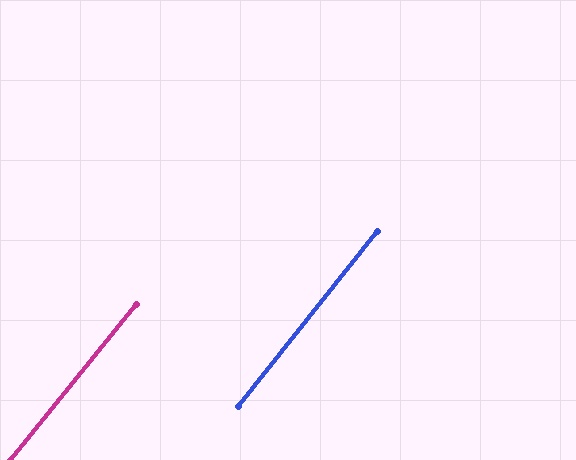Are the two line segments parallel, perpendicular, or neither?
Parallel — their directions differ by only 0.5°.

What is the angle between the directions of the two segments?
Approximately 1 degree.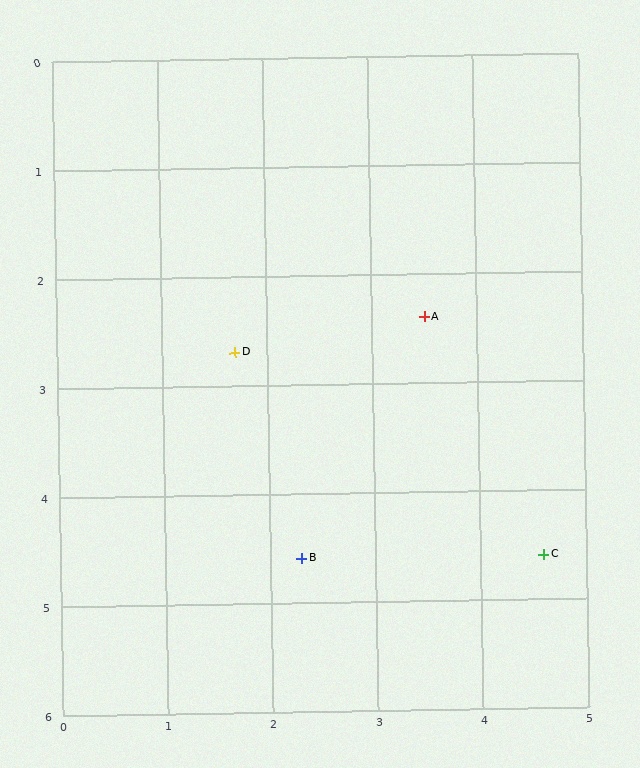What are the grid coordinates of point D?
Point D is at approximately (1.7, 2.7).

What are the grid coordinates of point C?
Point C is at approximately (4.6, 4.6).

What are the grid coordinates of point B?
Point B is at approximately (2.3, 4.6).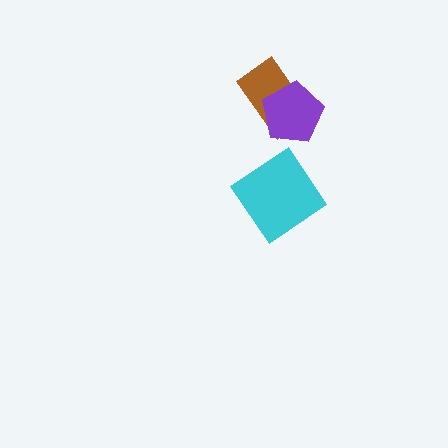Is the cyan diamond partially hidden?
No, no other shape covers it.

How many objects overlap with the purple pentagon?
1 object overlaps with the purple pentagon.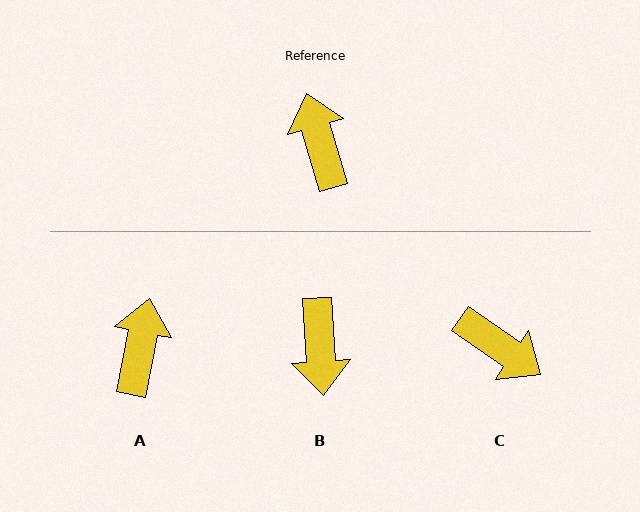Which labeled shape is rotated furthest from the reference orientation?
B, about 167 degrees away.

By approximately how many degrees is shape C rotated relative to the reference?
Approximately 141 degrees clockwise.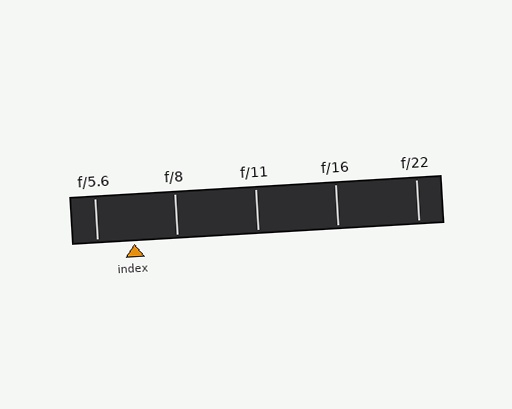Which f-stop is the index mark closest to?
The index mark is closest to f/5.6.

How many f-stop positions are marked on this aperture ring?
There are 5 f-stop positions marked.